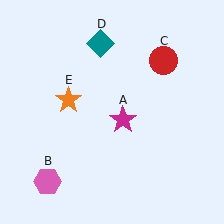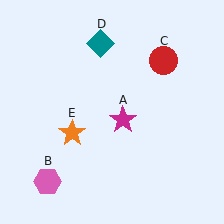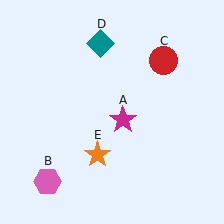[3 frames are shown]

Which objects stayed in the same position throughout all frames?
Magenta star (object A) and pink hexagon (object B) and red circle (object C) and teal diamond (object D) remained stationary.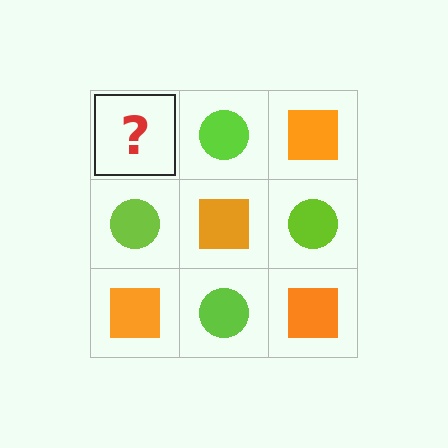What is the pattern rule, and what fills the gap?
The rule is that it alternates orange square and lime circle in a checkerboard pattern. The gap should be filled with an orange square.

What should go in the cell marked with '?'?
The missing cell should contain an orange square.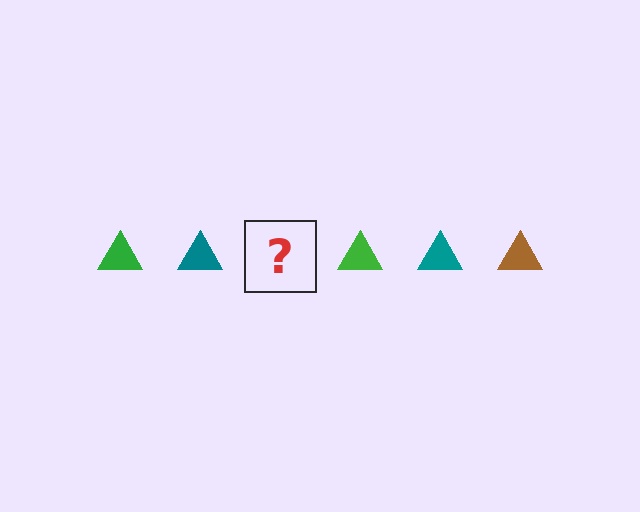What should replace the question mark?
The question mark should be replaced with a brown triangle.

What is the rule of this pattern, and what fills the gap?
The rule is that the pattern cycles through green, teal, brown triangles. The gap should be filled with a brown triangle.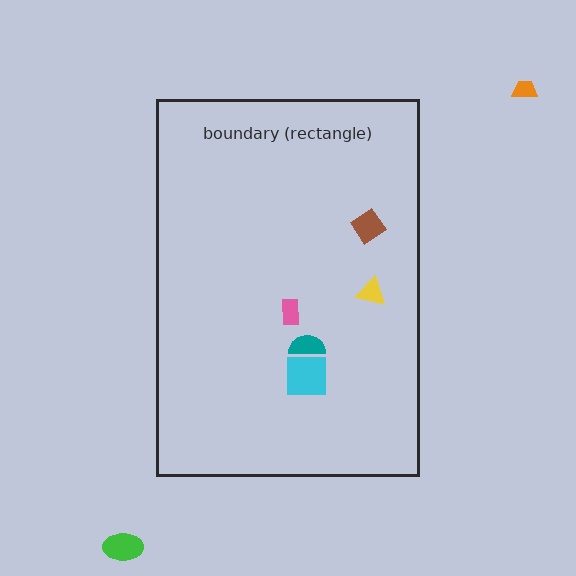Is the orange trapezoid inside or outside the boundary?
Outside.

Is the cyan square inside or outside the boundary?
Inside.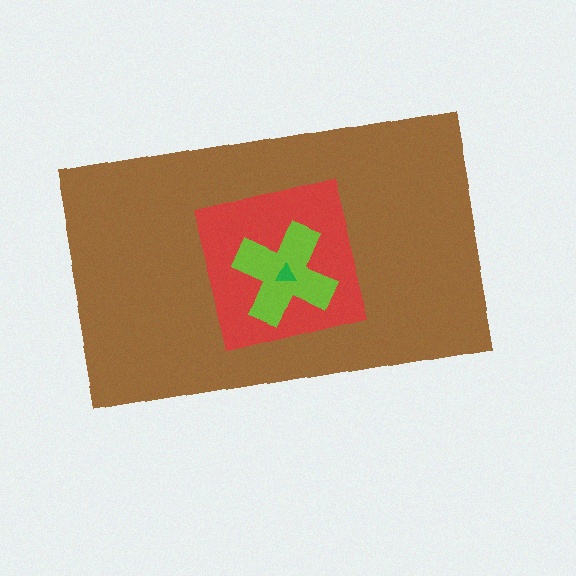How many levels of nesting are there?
4.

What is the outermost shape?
The brown rectangle.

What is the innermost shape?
The green triangle.